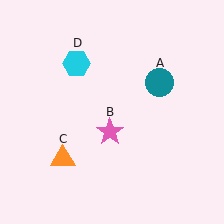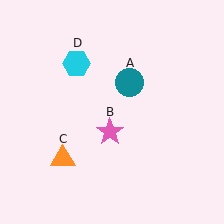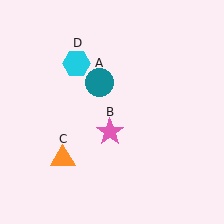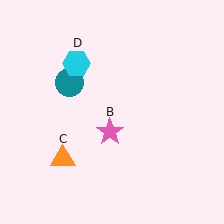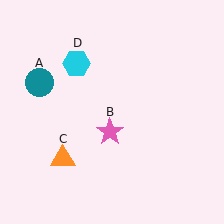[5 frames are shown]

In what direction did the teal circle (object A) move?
The teal circle (object A) moved left.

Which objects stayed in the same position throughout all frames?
Pink star (object B) and orange triangle (object C) and cyan hexagon (object D) remained stationary.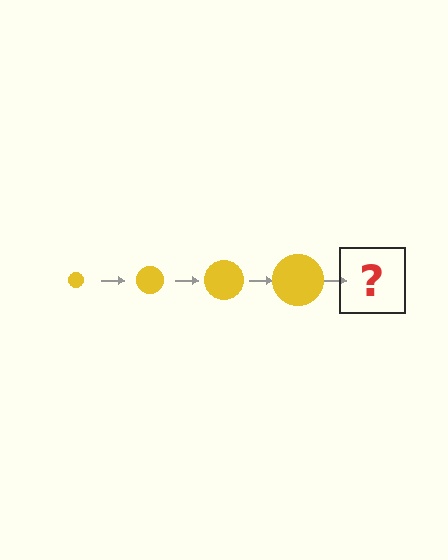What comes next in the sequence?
The next element should be a yellow circle, larger than the previous one.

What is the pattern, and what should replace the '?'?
The pattern is that the circle gets progressively larger each step. The '?' should be a yellow circle, larger than the previous one.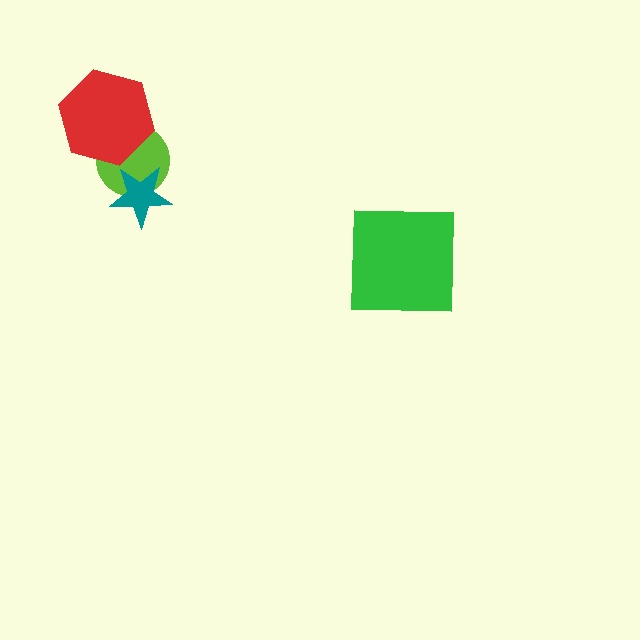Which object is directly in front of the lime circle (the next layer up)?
The teal star is directly in front of the lime circle.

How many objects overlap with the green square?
0 objects overlap with the green square.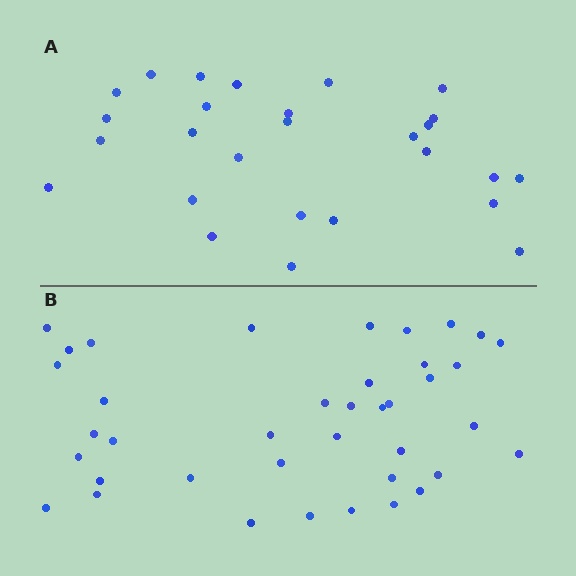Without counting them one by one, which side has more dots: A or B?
Region B (the bottom region) has more dots.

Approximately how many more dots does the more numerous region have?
Region B has roughly 12 or so more dots than region A.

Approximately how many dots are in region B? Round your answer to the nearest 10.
About 40 dots. (The exact count is 39, which rounds to 40.)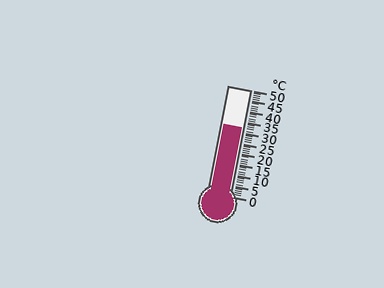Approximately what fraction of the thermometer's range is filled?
The thermometer is filled to approximately 65% of its range.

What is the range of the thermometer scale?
The thermometer scale ranges from 0°C to 50°C.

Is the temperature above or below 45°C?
The temperature is below 45°C.